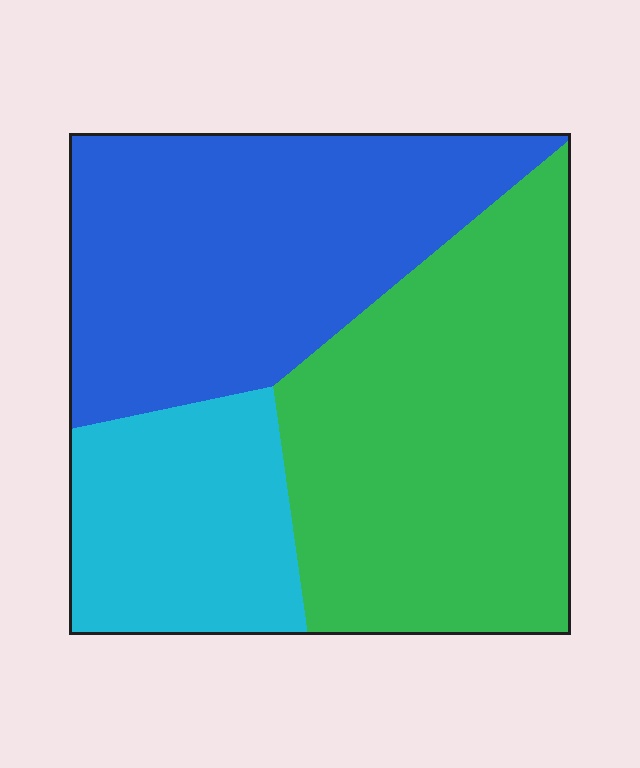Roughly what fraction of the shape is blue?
Blue takes up between a quarter and a half of the shape.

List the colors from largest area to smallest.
From largest to smallest: green, blue, cyan.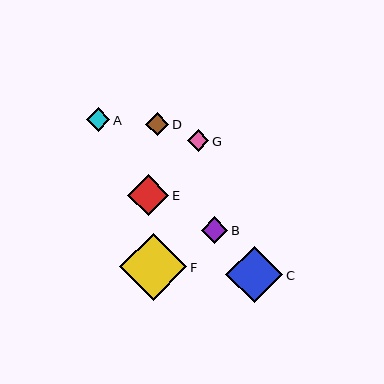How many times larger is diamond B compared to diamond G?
Diamond B is approximately 1.3 times the size of diamond G.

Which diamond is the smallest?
Diamond G is the smallest with a size of approximately 21 pixels.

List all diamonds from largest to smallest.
From largest to smallest: F, C, E, B, A, D, G.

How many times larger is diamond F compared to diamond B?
Diamond F is approximately 2.5 times the size of diamond B.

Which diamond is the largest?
Diamond F is the largest with a size of approximately 67 pixels.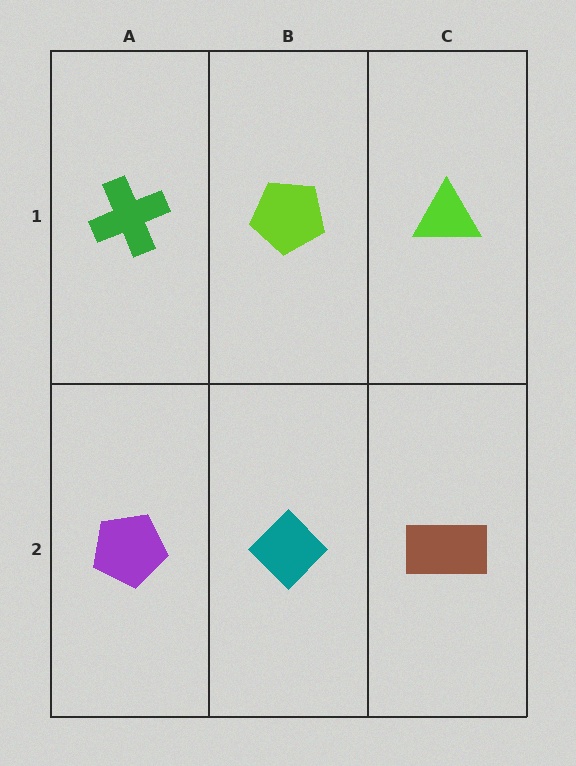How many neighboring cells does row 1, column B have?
3.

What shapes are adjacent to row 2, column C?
A lime triangle (row 1, column C), a teal diamond (row 2, column B).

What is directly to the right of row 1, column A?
A lime pentagon.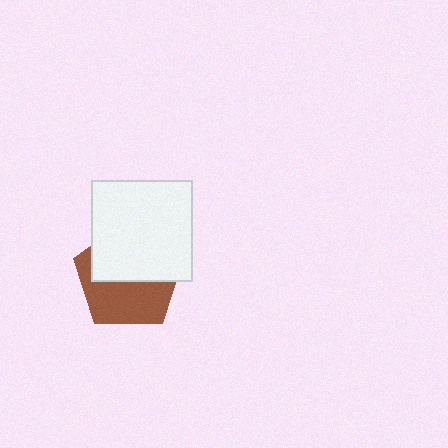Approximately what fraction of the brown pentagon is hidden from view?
Roughly 51% of the brown pentagon is hidden behind the white square.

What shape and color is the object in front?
The object in front is a white square.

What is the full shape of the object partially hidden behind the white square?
The partially hidden object is a brown pentagon.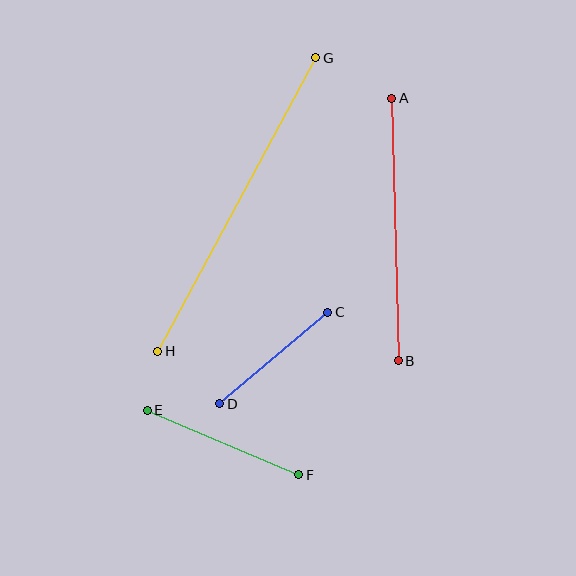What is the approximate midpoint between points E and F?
The midpoint is at approximately (223, 443) pixels.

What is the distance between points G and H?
The distance is approximately 333 pixels.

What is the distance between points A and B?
The distance is approximately 263 pixels.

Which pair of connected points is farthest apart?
Points G and H are farthest apart.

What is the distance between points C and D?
The distance is approximately 141 pixels.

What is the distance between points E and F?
The distance is approximately 165 pixels.